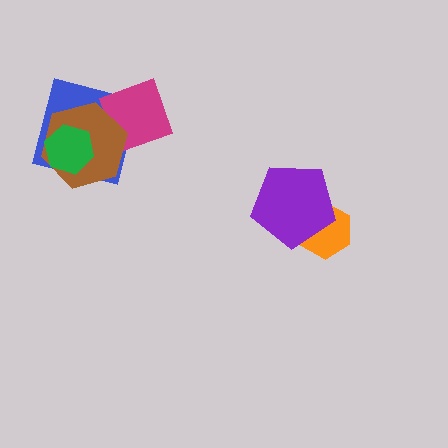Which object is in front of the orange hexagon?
The purple pentagon is in front of the orange hexagon.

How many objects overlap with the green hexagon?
2 objects overlap with the green hexagon.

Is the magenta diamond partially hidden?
Yes, it is partially covered by another shape.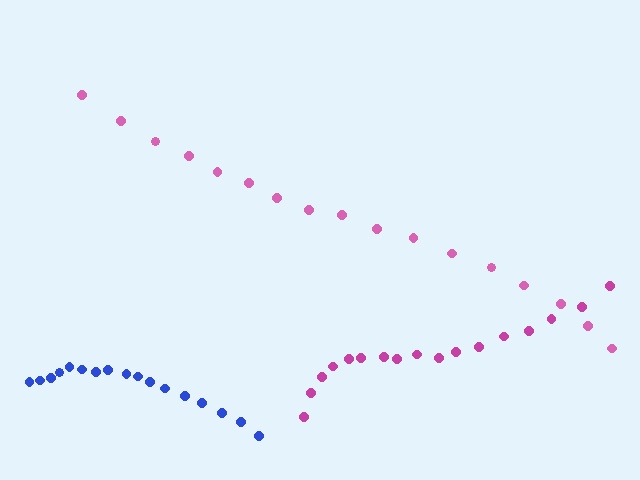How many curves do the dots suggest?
There are 3 distinct paths.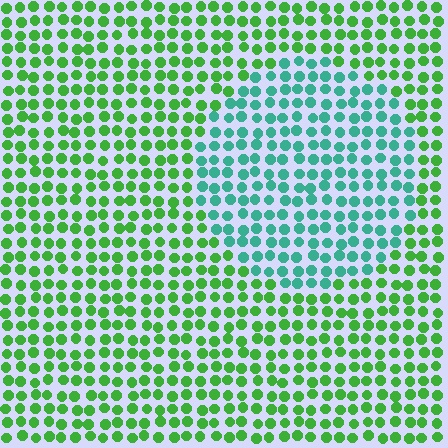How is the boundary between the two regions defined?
The boundary is defined purely by a slight shift in hue (about 47 degrees). Spacing, size, and orientation are identical on both sides.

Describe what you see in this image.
The image is filled with small green elements in a uniform arrangement. A circle-shaped region is visible where the elements are tinted to a slightly different hue, forming a subtle color boundary.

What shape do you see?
I see a circle.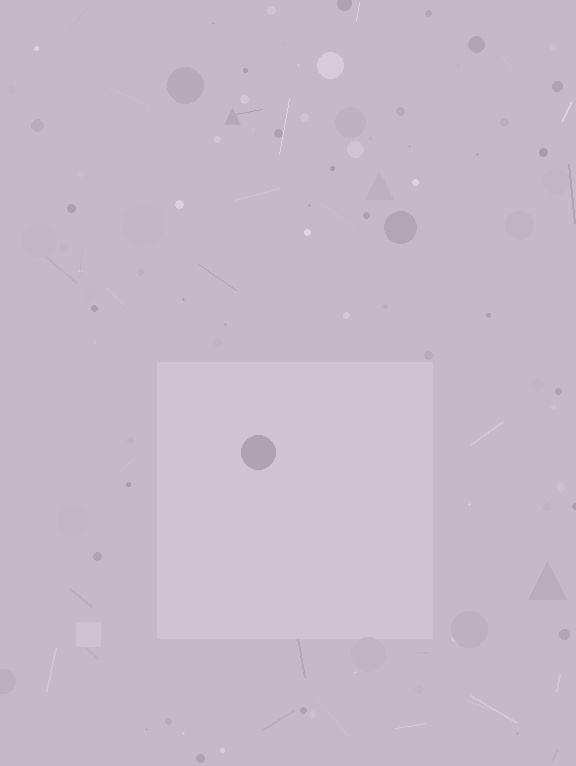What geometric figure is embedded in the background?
A square is embedded in the background.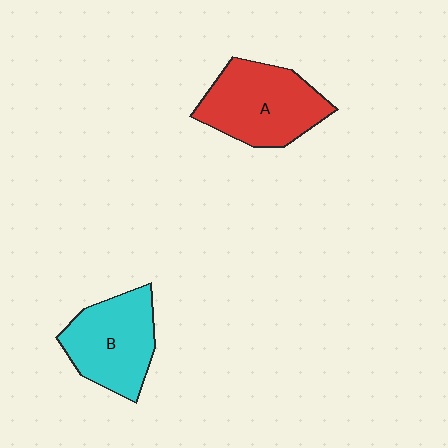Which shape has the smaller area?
Shape B (cyan).